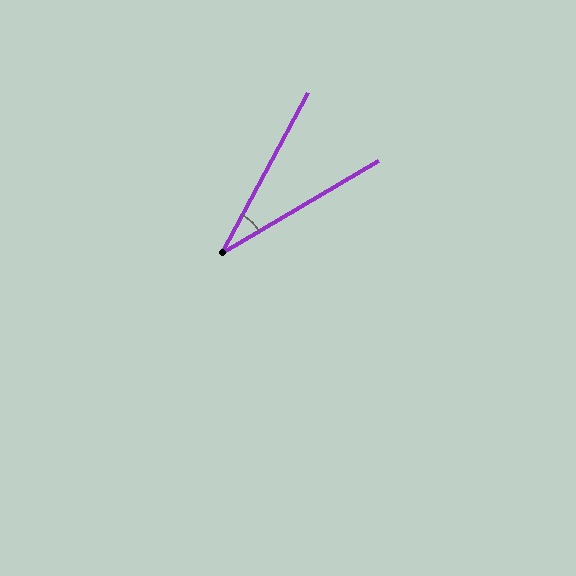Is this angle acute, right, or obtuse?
It is acute.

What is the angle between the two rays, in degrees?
Approximately 31 degrees.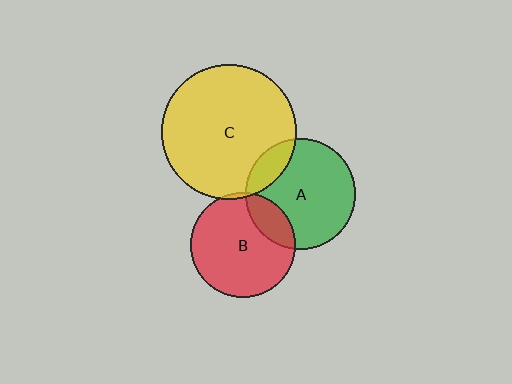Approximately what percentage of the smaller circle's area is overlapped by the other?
Approximately 20%.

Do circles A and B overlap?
Yes.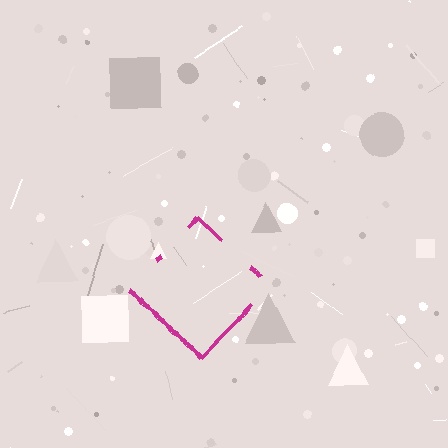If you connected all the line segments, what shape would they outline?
They would outline a diamond.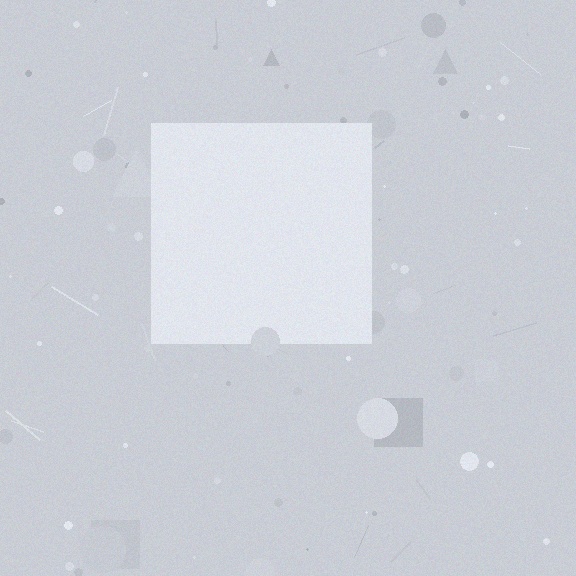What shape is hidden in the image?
A square is hidden in the image.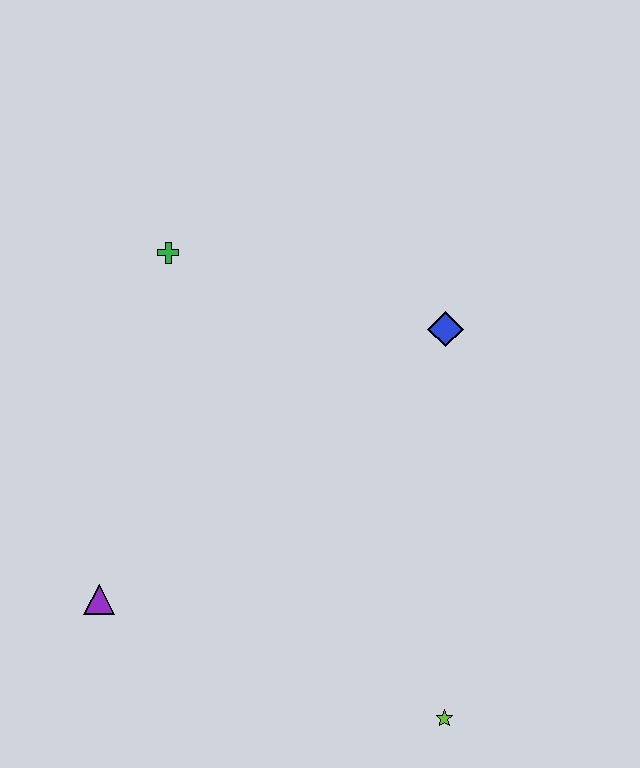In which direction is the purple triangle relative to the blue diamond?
The purple triangle is to the left of the blue diamond.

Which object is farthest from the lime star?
The green cross is farthest from the lime star.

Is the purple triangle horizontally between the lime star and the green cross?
No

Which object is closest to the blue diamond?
The green cross is closest to the blue diamond.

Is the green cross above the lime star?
Yes